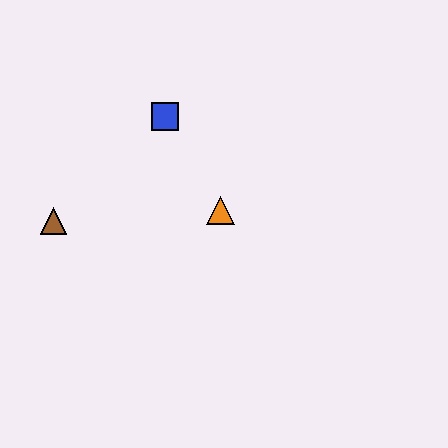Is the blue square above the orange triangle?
Yes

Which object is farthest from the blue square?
The brown triangle is farthest from the blue square.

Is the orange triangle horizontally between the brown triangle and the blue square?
No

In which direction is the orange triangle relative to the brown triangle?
The orange triangle is to the right of the brown triangle.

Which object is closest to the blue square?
The orange triangle is closest to the blue square.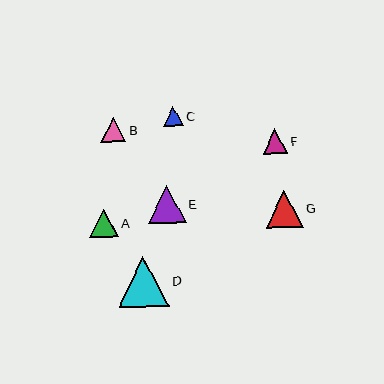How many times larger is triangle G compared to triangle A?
Triangle G is approximately 1.3 times the size of triangle A.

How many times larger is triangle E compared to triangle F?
Triangle E is approximately 1.5 times the size of triangle F.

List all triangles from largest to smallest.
From largest to smallest: D, E, G, A, B, F, C.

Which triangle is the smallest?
Triangle C is the smallest with a size of approximately 20 pixels.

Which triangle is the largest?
Triangle D is the largest with a size of approximately 50 pixels.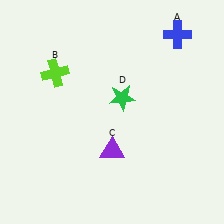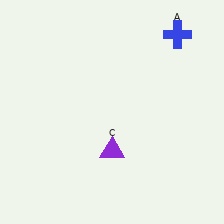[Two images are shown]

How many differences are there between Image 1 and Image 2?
There are 2 differences between the two images.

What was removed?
The green star (D), the lime cross (B) were removed in Image 2.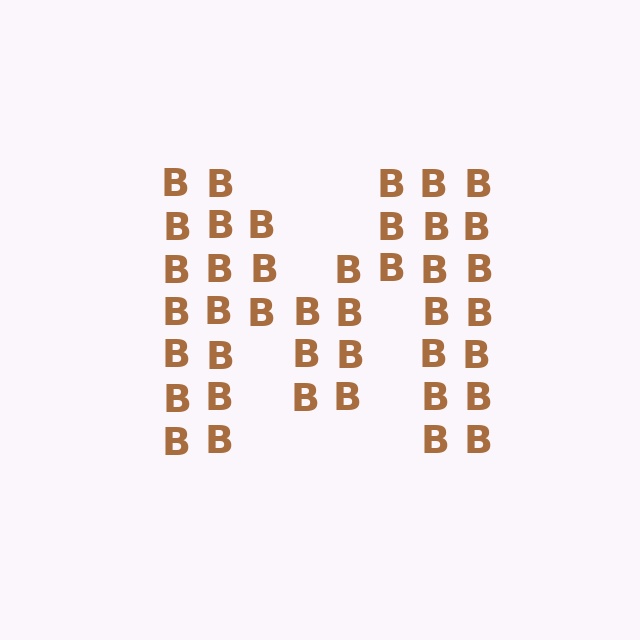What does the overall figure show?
The overall figure shows the letter M.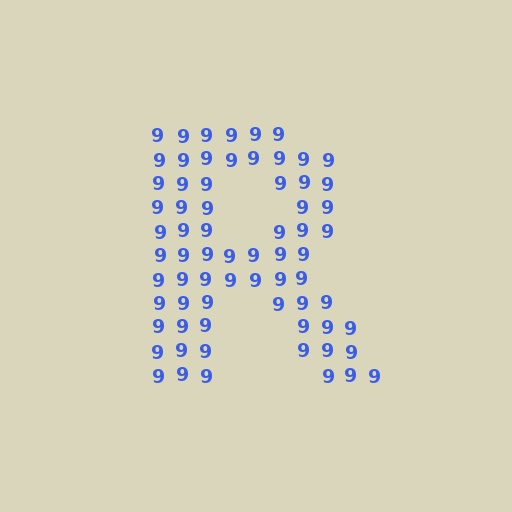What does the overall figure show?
The overall figure shows the letter R.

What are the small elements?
The small elements are digit 9's.